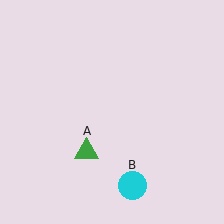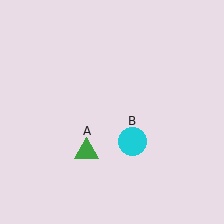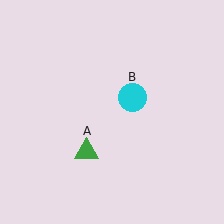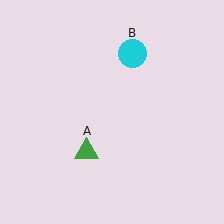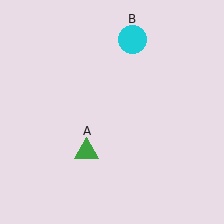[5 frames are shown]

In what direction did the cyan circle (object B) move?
The cyan circle (object B) moved up.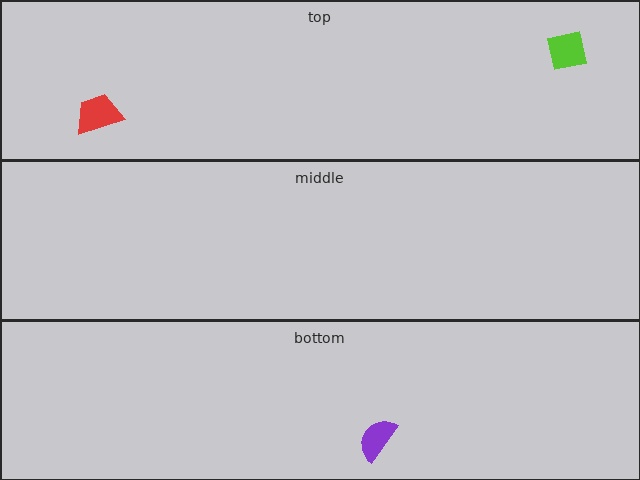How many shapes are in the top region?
2.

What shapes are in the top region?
The lime square, the red trapezoid.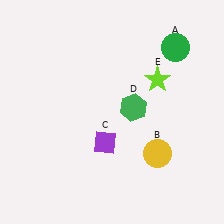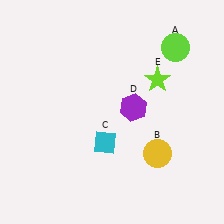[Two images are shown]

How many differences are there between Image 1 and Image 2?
There are 3 differences between the two images.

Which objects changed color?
A changed from green to lime. C changed from purple to cyan. D changed from green to purple.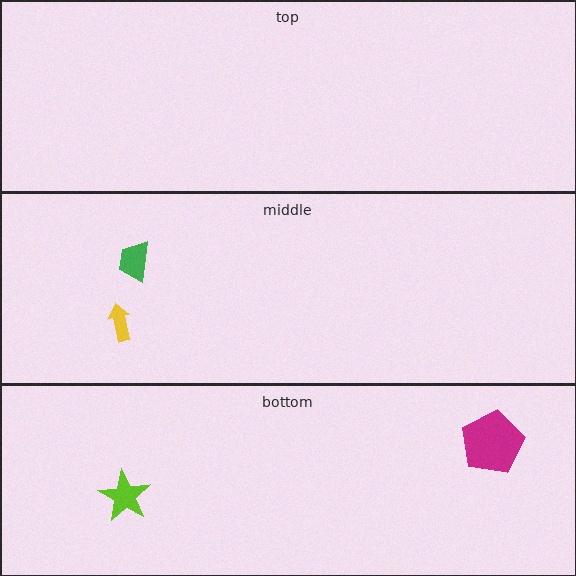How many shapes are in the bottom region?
2.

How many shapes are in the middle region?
2.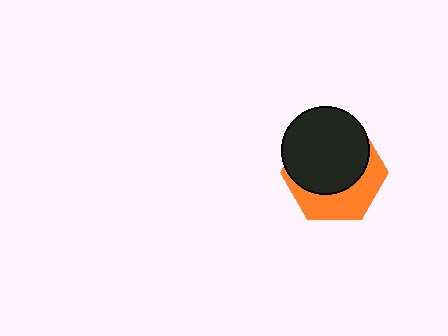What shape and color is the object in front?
The object in front is a black circle.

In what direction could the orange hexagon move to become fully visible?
The orange hexagon could move down. That would shift it out from behind the black circle entirely.